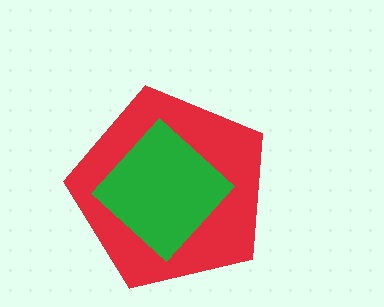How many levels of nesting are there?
2.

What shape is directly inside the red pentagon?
The green diamond.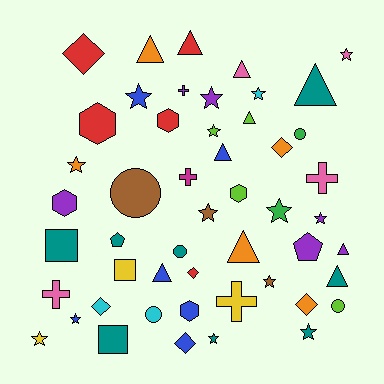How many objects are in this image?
There are 50 objects.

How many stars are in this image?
There are 14 stars.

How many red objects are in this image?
There are 5 red objects.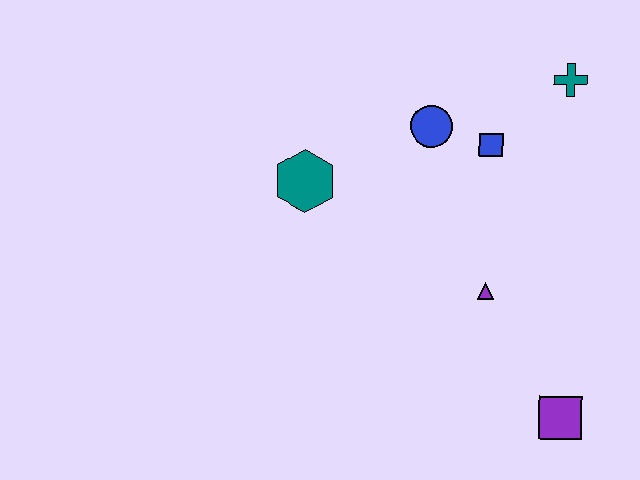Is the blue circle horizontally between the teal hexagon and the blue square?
Yes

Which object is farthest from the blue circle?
The purple square is farthest from the blue circle.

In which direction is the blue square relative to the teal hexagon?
The blue square is to the right of the teal hexagon.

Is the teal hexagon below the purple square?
No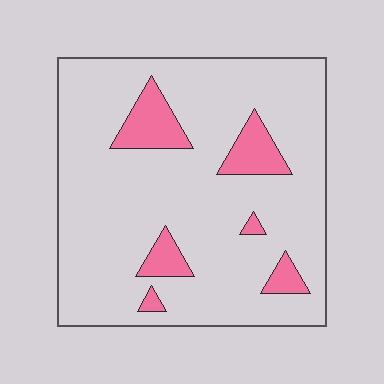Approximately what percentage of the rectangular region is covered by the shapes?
Approximately 15%.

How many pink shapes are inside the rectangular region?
6.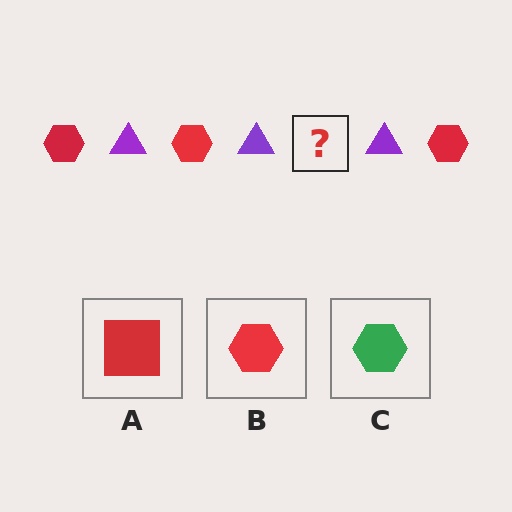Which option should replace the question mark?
Option B.